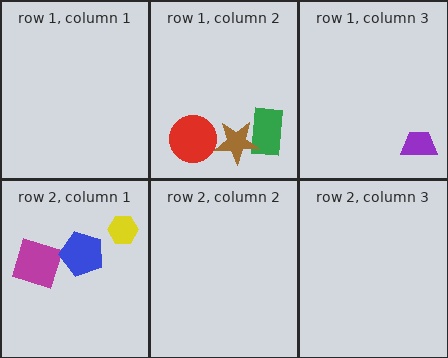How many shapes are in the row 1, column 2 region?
3.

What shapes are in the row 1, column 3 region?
The purple trapezoid.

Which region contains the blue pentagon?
The row 2, column 1 region.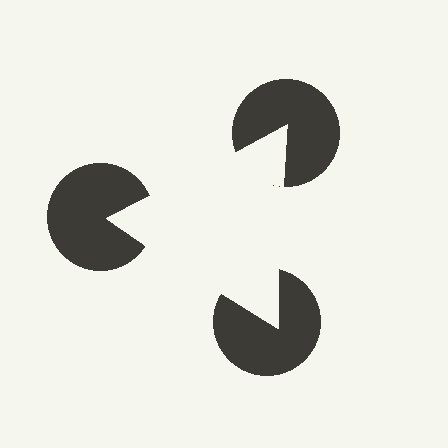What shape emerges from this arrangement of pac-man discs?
An illusory triangle — its edges are inferred from the aligned wedge cuts in the pac-man discs, not physically drawn.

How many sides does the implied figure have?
3 sides.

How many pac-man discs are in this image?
There are 3 — one at each vertex of the illusory triangle.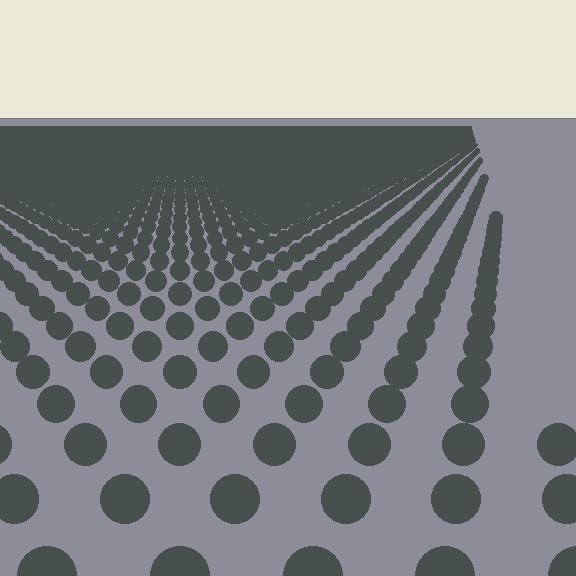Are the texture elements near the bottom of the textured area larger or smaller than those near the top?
Larger. Near the bottom, elements are closer to the viewer and appear at a bigger on-screen size.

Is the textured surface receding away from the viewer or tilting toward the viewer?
The surface is receding away from the viewer. Texture elements get smaller and denser toward the top.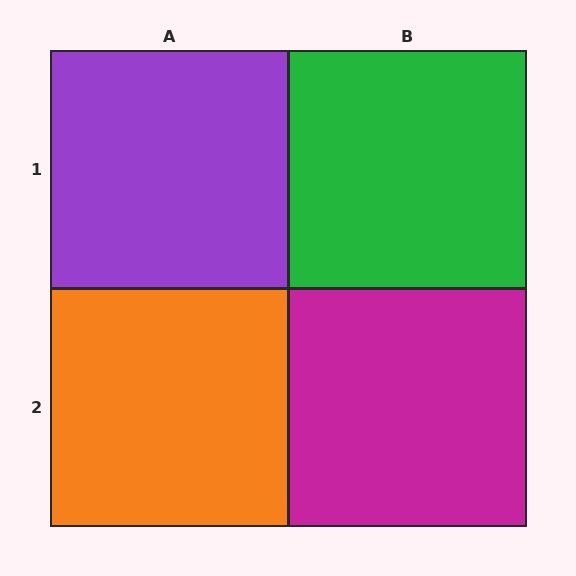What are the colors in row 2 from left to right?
Orange, magenta.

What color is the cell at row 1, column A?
Purple.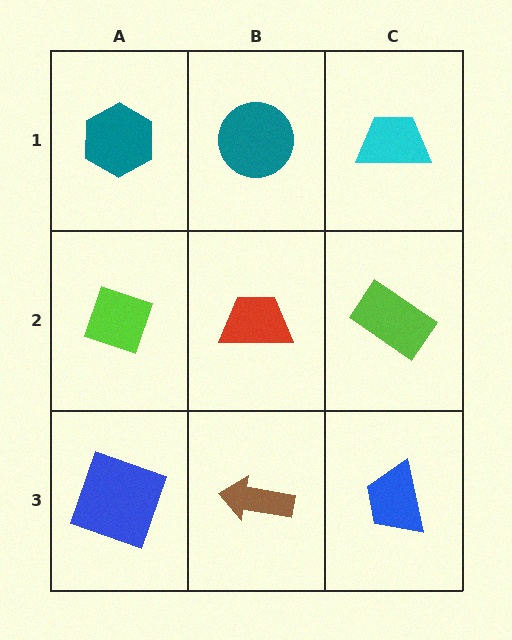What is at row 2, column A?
A lime diamond.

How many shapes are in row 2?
3 shapes.